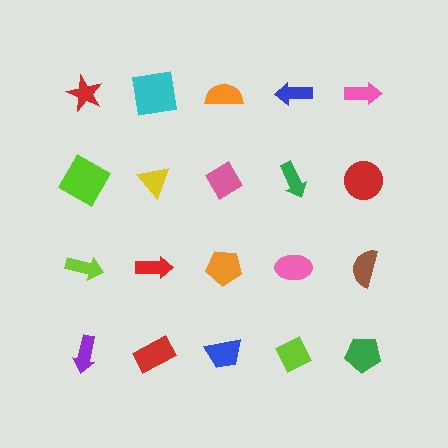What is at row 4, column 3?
A blue trapezoid.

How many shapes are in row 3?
5 shapes.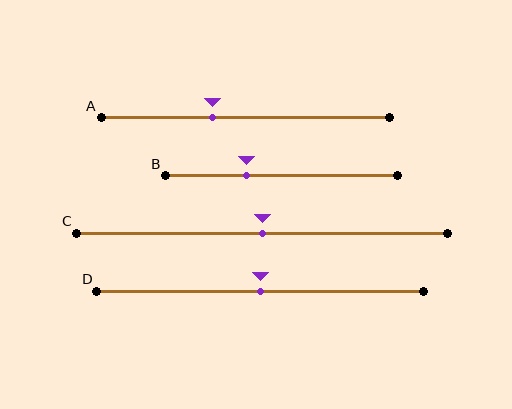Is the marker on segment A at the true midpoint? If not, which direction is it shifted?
No, the marker on segment A is shifted to the left by about 11% of the segment length.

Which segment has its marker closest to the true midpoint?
Segment C has its marker closest to the true midpoint.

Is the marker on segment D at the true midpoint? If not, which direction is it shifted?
Yes, the marker on segment D is at the true midpoint.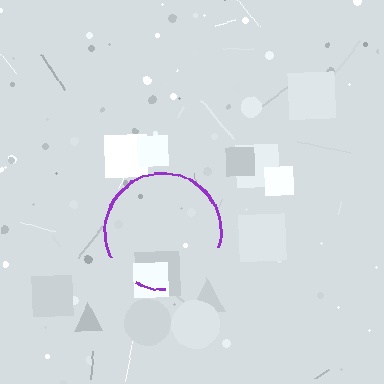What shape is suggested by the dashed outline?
The dashed outline suggests a circle.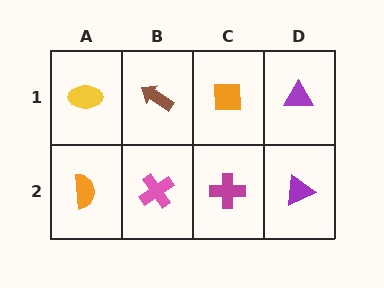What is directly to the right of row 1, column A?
A brown arrow.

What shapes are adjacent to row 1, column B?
A pink cross (row 2, column B), a yellow ellipse (row 1, column A), an orange square (row 1, column C).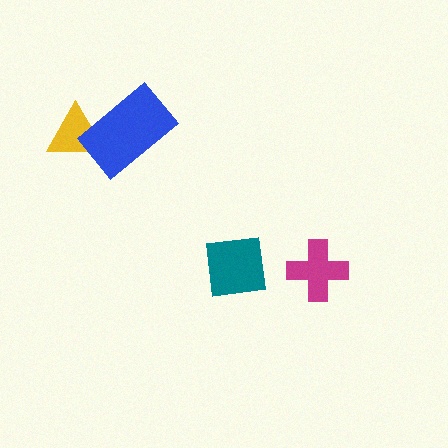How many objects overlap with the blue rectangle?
1 object overlaps with the blue rectangle.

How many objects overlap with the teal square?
0 objects overlap with the teal square.